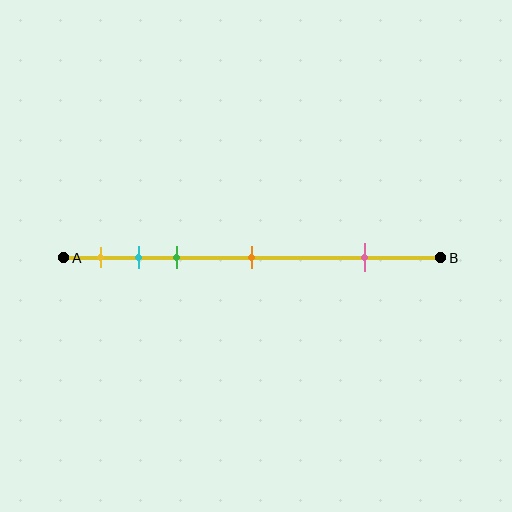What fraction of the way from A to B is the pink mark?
The pink mark is approximately 80% (0.8) of the way from A to B.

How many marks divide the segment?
There are 5 marks dividing the segment.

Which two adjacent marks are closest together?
The cyan and green marks are the closest adjacent pair.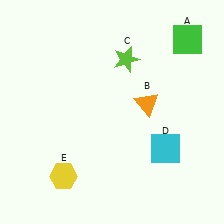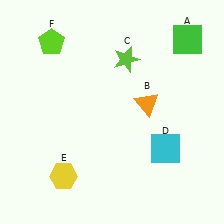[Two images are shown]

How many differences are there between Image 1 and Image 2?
There is 1 difference between the two images.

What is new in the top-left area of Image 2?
A lime pentagon (F) was added in the top-left area of Image 2.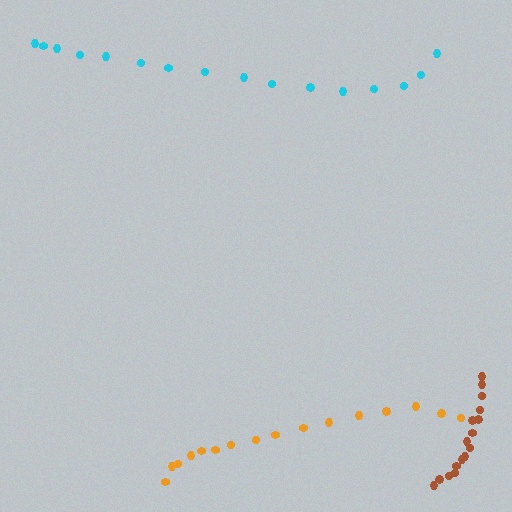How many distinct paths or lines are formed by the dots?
There are 3 distinct paths.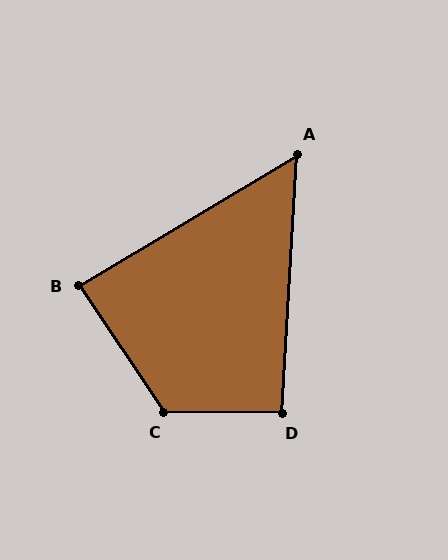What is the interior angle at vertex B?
Approximately 87 degrees (approximately right).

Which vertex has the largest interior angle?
C, at approximately 124 degrees.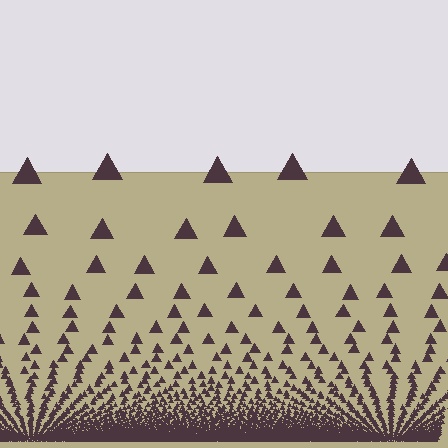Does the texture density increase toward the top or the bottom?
Density increases toward the bottom.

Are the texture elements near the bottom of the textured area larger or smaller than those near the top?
Smaller. The gradient is inverted — elements near the bottom are smaller and denser.